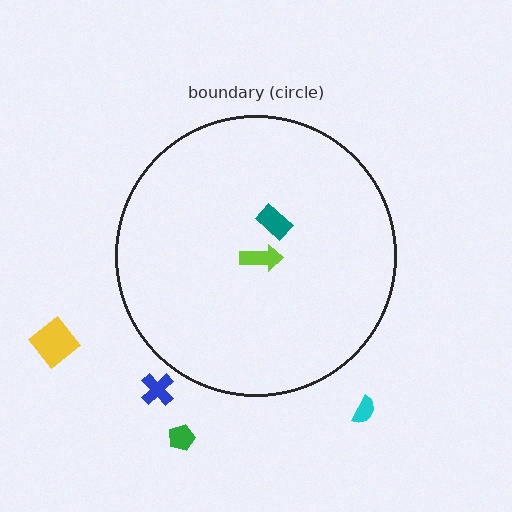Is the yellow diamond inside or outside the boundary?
Outside.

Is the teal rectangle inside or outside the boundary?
Inside.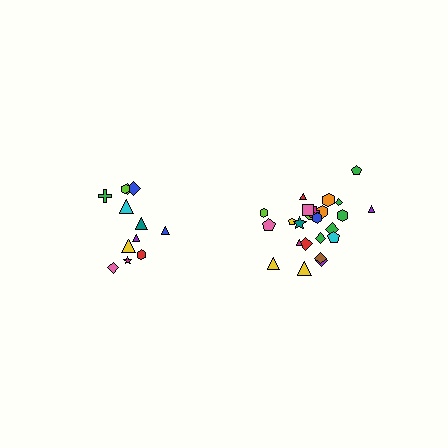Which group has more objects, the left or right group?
The right group.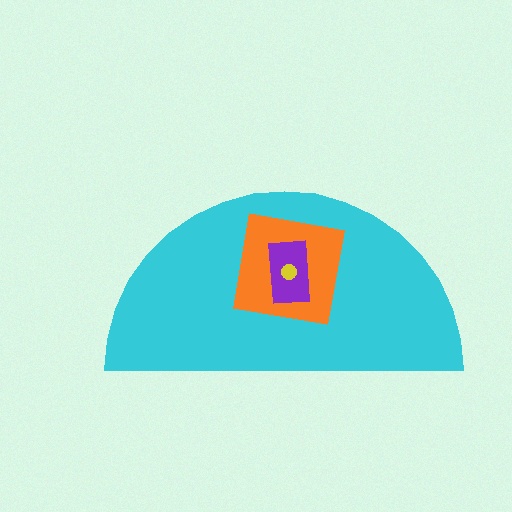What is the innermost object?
The yellow circle.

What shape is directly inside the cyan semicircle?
The orange square.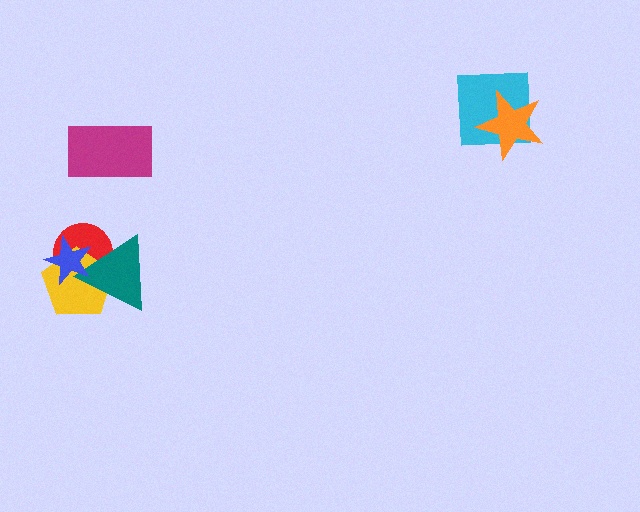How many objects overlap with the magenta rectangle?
0 objects overlap with the magenta rectangle.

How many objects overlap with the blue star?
3 objects overlap with the blue star.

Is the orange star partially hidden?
No, no other shape covers it.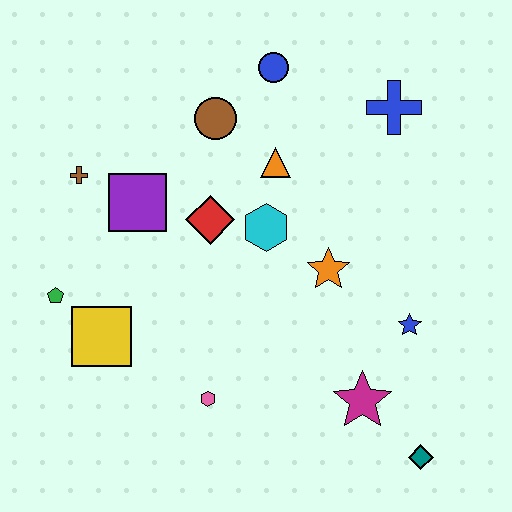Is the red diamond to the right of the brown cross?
Yes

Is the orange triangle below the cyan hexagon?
No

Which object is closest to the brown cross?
The purple square is closest to the brown cross.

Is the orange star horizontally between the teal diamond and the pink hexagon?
Yes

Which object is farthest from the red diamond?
The teal diamond is farthest from the red diamond.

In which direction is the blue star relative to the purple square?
The blue star is to the right of the purple square.